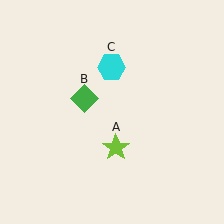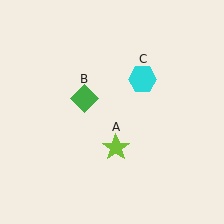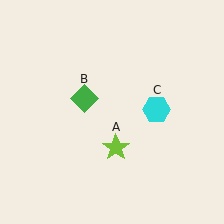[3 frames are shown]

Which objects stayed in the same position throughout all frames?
Lime star (object A) and green diamond (object B) remained stationary.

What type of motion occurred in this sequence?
The cyan hexagon (object C) rotated clockwise around the center of the scene.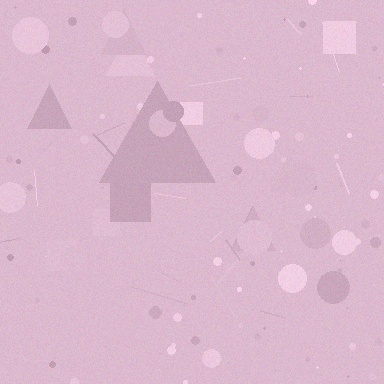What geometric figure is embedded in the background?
A triangle is embedded in the background.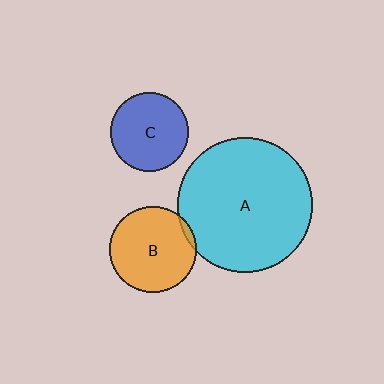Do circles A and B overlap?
Yes.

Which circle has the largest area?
Circle A (cyan).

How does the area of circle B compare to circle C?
Approximately 1.2 times.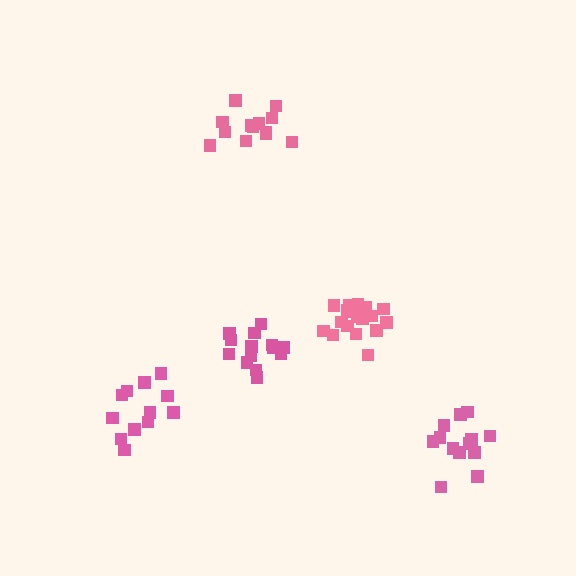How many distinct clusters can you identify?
There are 5 distinct clusters.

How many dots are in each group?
Group 1: 13 dots, Group 2: 18 dots, Group 3: 12 dots, Group 4: 13 dots, Group 5: 14 dots (70 total).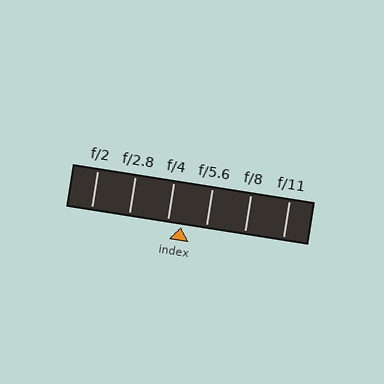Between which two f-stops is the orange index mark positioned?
The index mark is between f/4 and f/5.6.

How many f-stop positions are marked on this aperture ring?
There are 6 f-stop positions marked.